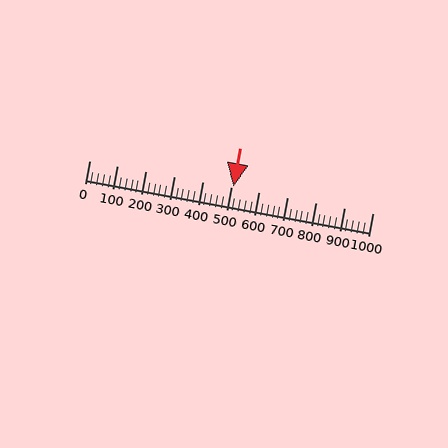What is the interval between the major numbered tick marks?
The major tick marks are spaced 100 units apart.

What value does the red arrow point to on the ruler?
The red arrow points to approximately 508.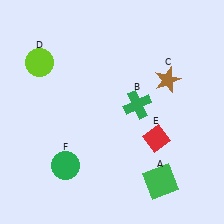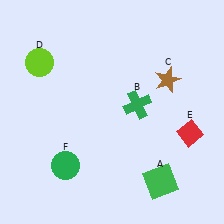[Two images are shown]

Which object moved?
The red diamond (E) moved right.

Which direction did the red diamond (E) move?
The red diamond (E) moved right.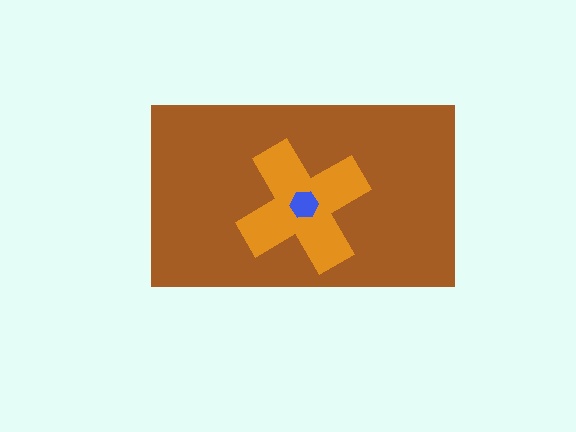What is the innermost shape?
The blue hexagon.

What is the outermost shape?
The brown rectangle.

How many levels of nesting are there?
3.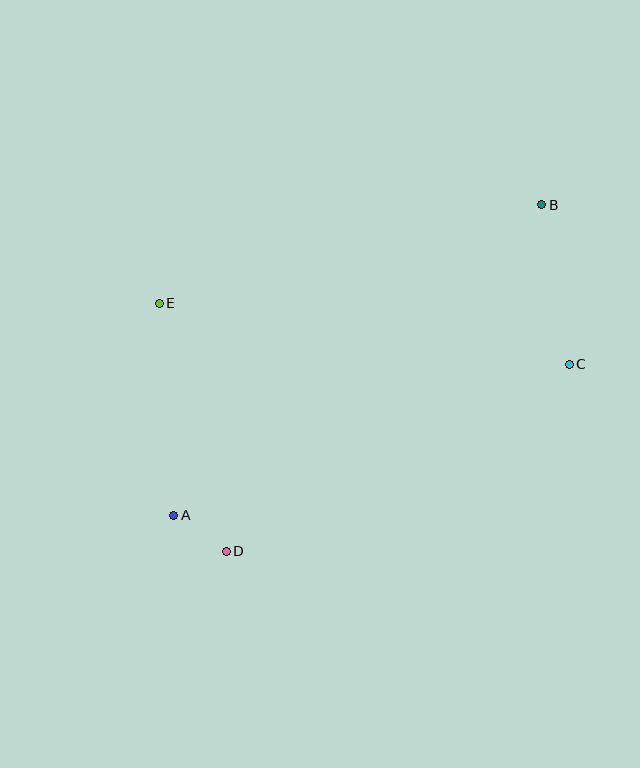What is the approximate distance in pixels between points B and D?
The distance between B and D is approximately 469 pixels.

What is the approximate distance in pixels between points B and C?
The distance between B and C is approximately 162 pixels.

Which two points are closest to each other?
Points A and D are closest to each other.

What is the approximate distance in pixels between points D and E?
The distance between D and E is approximately 257 pixels.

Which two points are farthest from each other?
Points A and B are farthest from each other.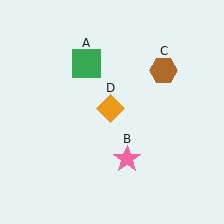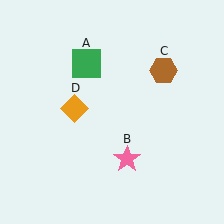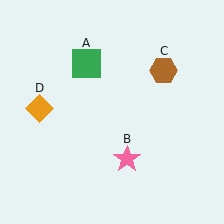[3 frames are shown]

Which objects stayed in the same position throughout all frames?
Green square (object A) and pink star (object B) and brown hexagon (object C) remained stationary.